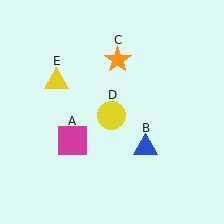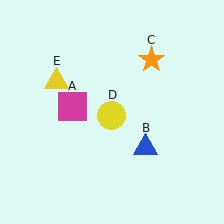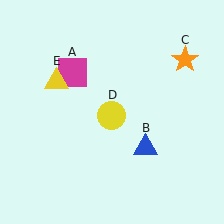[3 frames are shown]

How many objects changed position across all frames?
2 objects changed position: magenta square (object A), orange star (object C).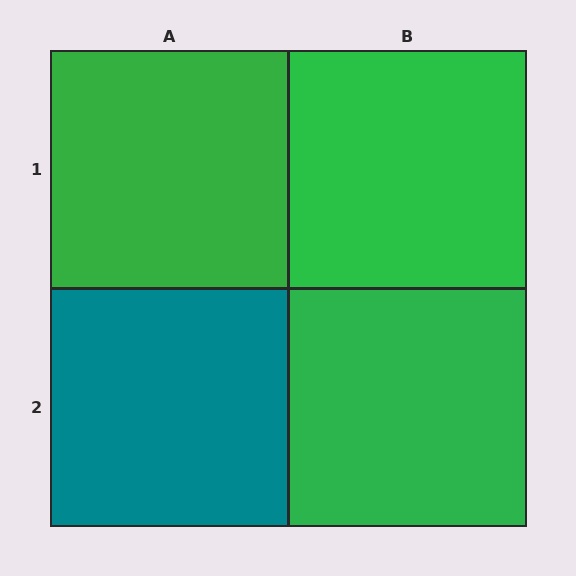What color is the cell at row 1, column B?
Green.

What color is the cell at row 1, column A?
Green.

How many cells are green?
3 cells are green.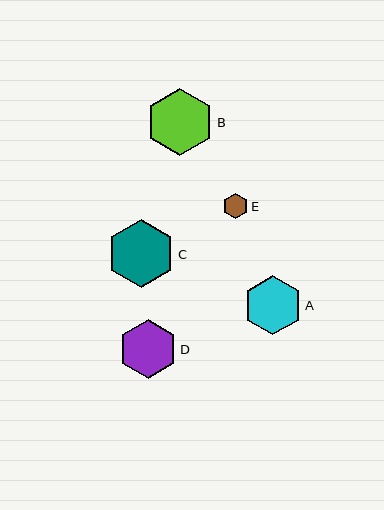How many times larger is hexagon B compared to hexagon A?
Hexagon B is approximately 1.1 times the size of hexagon A.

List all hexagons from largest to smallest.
From largest to smallest: C, B, A, D, E.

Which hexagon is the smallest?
Hexagon E is the smallest with a size of approximately 25 pixels.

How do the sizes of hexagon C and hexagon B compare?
Hexagon C and hexagon B are approximately the same size.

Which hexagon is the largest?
Hexagon C is the largest with a size of approximately 68 pixels.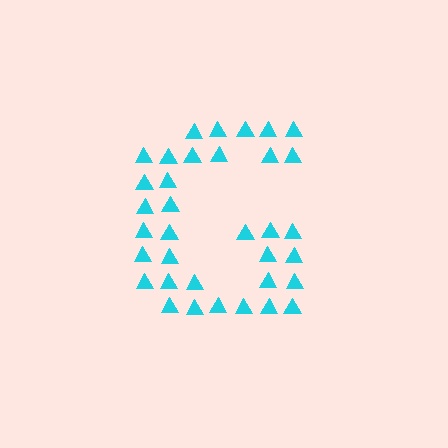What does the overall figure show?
The overall figure shows the letter G.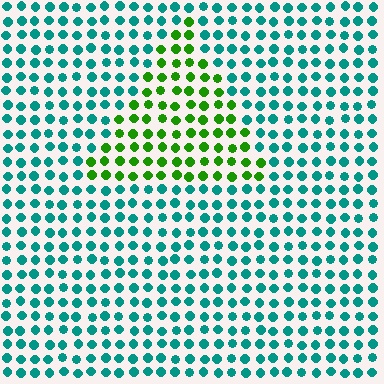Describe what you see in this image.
The image is filled with small teal elements in a uniform arrangement. A triangle-shaped region is visible where the elements are tinted to a slightly different hue, forming a subtle color boundary.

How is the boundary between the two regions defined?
The boundary is defined purely by a slight shift in hue (about 62 degrees). Spacing, size, and orientation are identical on both sides.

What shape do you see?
I see a triangle.